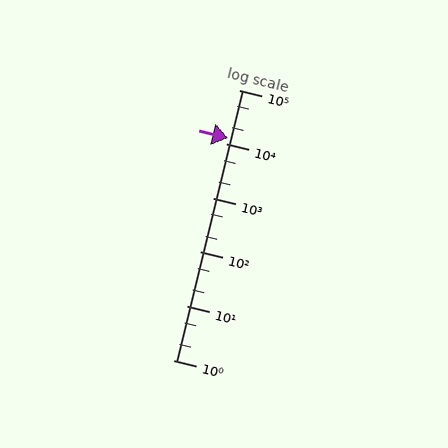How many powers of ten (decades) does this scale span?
The scale spans 5 decades, from 1 to 100000.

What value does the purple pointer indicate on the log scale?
The pointer indicates approximately 13000.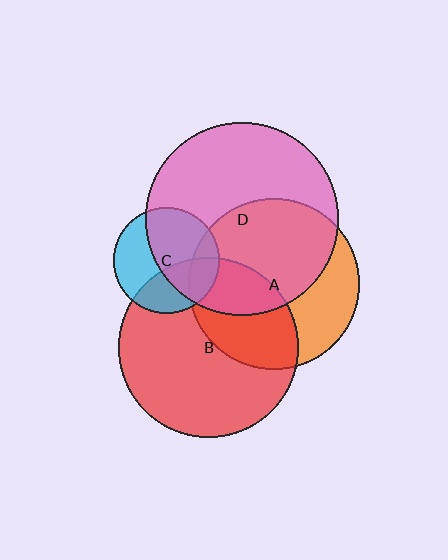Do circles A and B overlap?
Yes.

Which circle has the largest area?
Circle D (pink).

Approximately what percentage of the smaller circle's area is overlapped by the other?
Approximately 40%.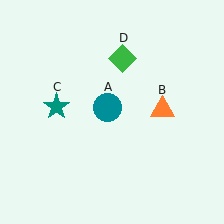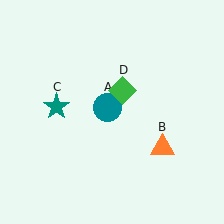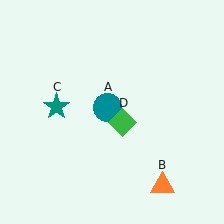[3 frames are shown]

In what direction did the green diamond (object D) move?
The green diamond (object D) moved down.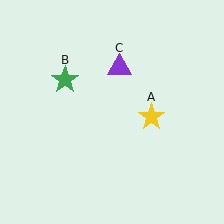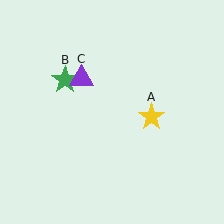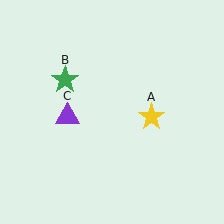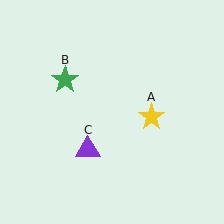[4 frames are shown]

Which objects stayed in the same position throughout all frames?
Yellow star (object A) and green star (object B) remained stationary.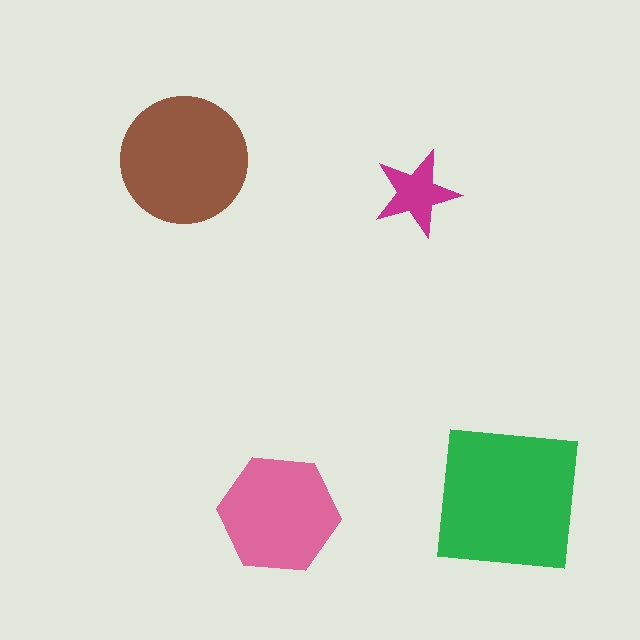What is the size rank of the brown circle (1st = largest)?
2nd.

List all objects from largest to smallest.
The green square, the brown circle, the pink hexagon, the magenta star.